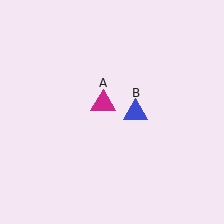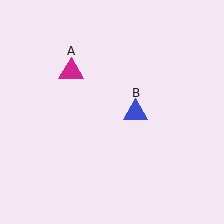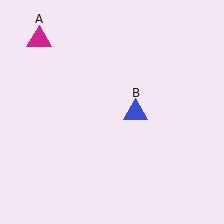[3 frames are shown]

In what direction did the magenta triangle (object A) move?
The magenta triangle (object A) moved up and to the left.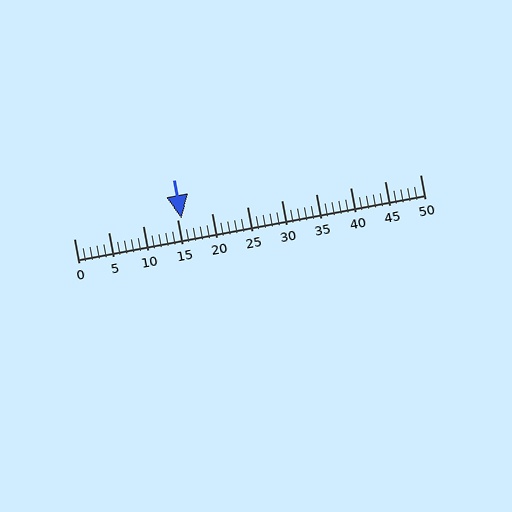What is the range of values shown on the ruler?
The ruler shows values from 0 to 50.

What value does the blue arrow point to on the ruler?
The blue arrow points to approximately 16.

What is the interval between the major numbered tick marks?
The major tick marks are spaced 5 units apart.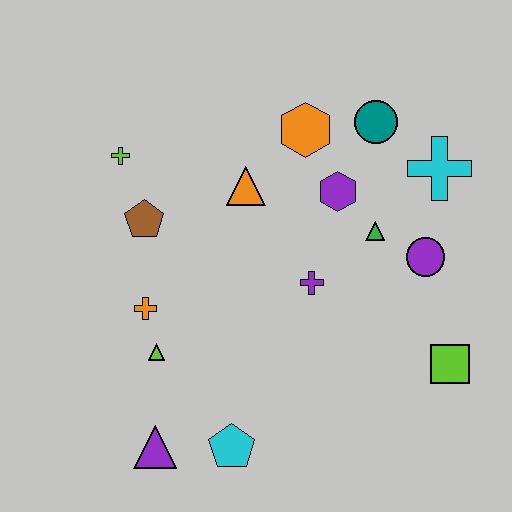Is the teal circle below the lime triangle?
No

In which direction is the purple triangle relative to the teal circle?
The purple triangle is below the teal circle.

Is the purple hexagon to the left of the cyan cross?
Yes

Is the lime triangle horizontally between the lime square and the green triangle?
No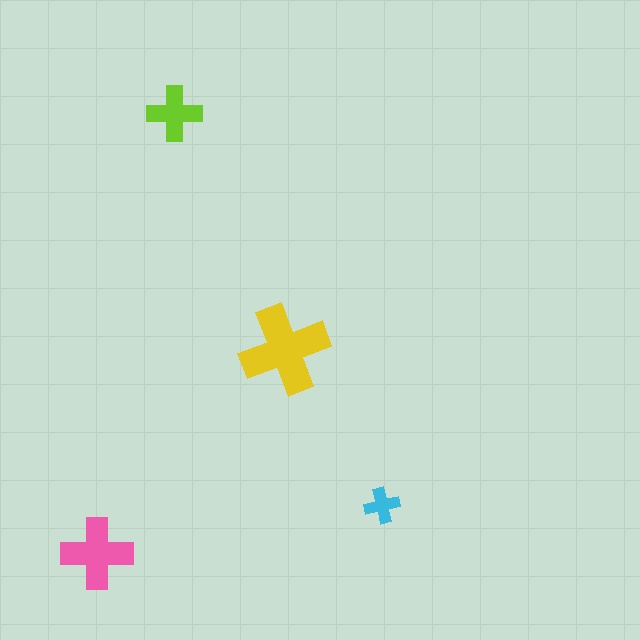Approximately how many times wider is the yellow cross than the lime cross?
About 1.5 times wider.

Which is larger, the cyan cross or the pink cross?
The pink one.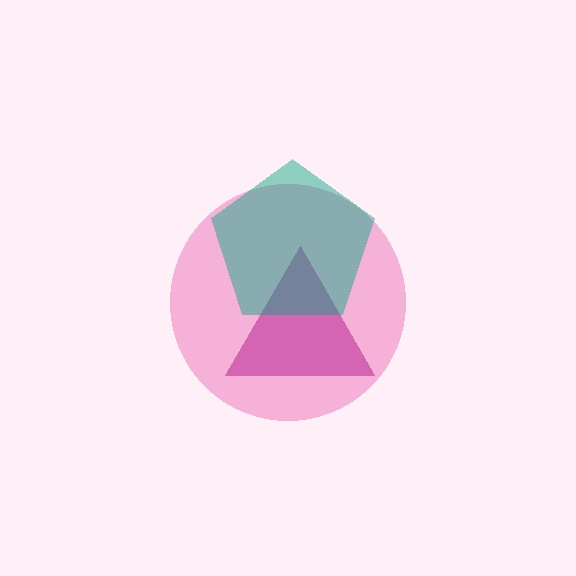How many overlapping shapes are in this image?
There are 3 overlapping shapes in the image.